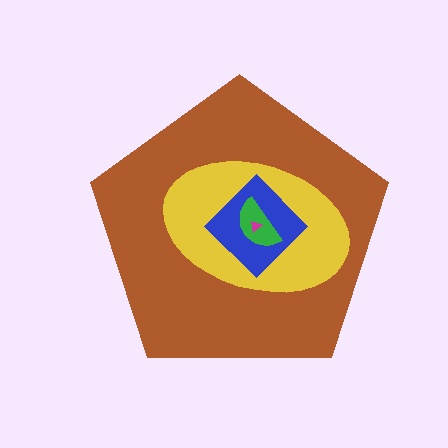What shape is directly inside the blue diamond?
The green semicircle.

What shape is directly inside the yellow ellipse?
The blue diamond.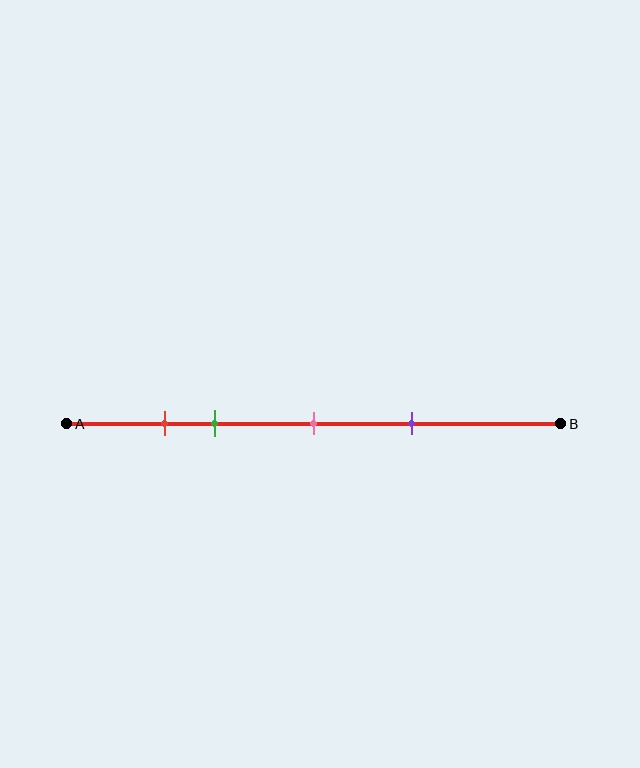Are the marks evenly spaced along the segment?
No, the marks are not evenly spaced.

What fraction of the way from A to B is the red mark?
The red mark is approximately 20% (0.2) of the way from A to B.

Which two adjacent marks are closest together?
The red and green marks are the closest adjacent pair.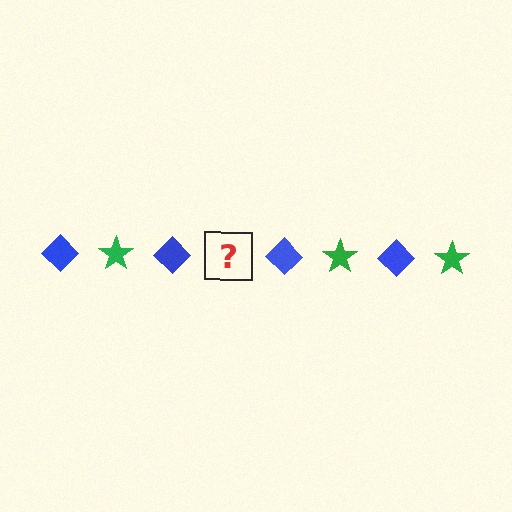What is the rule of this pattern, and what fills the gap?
The rule is that the pattern alternates between blue diamond and green star. The gap should be filled with a green star.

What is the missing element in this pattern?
The missing element is a green star.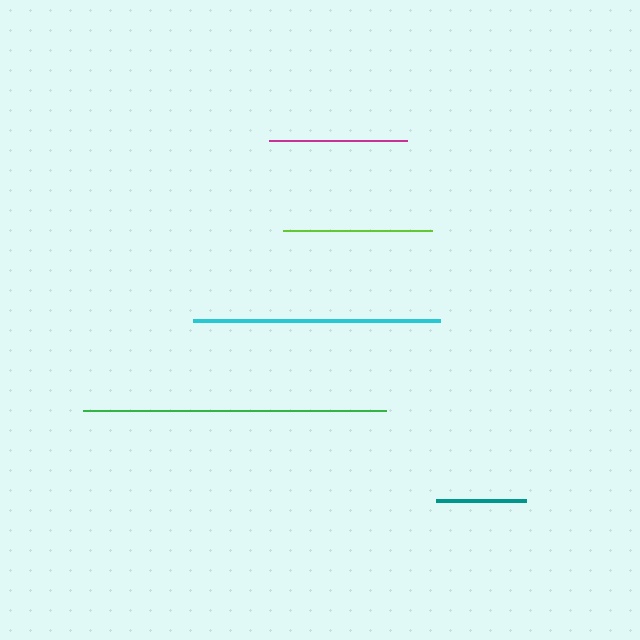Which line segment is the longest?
The green line is the longest at approximately 303 pixels.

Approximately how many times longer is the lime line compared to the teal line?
The lime line is approximately 1.7 times the length of the teal line.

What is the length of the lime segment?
The lime segment is approximately 149 pixels long.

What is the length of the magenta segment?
The magenta segment is approximately 138 pixels long.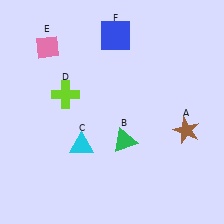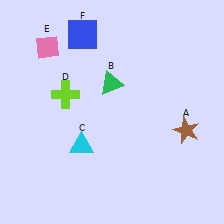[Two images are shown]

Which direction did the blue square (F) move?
The blue square (F) moved left.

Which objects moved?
The objects that moved are: the green triangle (B), the blue square (F).